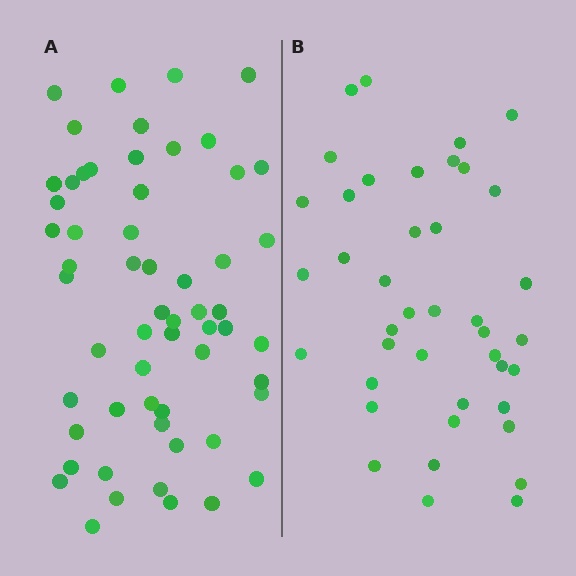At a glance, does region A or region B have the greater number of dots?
Region A (the left region) has more dots.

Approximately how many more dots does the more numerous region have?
Region A has approximately 15 more dots than region B.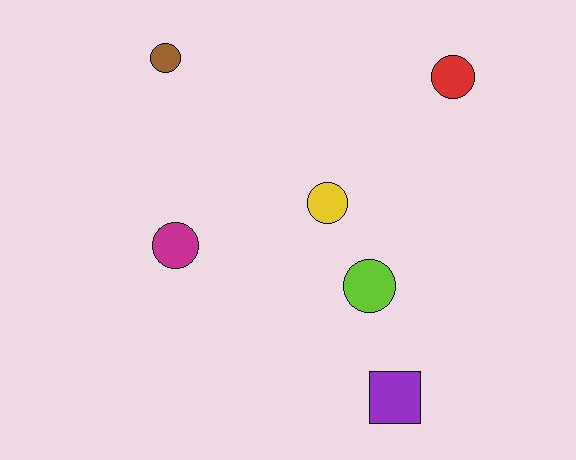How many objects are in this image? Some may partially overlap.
There are 6 objects.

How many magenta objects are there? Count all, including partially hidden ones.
There is 1 magenta object.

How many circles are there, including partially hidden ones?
There are 5 circles.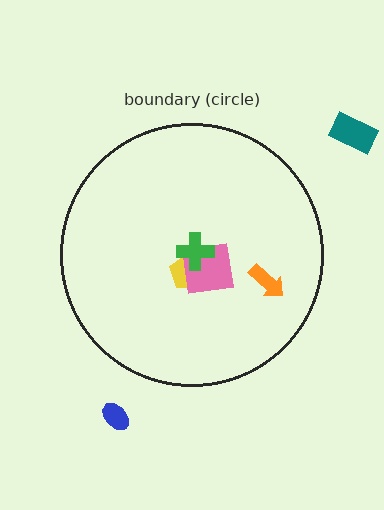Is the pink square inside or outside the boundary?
Inside.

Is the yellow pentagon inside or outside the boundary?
Inside.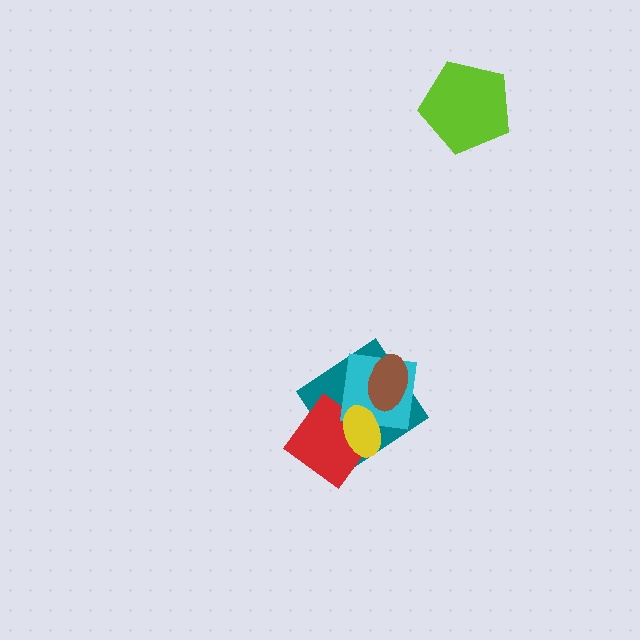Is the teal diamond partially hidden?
Yes, it is partially covered by another shape.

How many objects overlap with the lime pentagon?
0 objects overlap with the lime pentagon.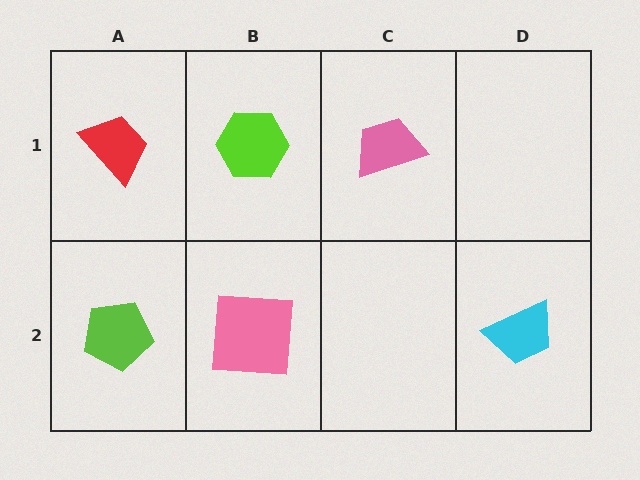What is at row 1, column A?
A red trapezoid.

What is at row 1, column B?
A lime hexagon.